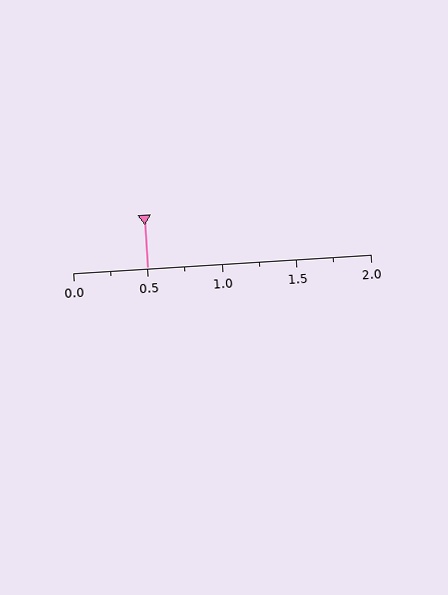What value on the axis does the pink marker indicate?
The marker indicates approximately 0.5.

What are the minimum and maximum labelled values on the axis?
The axis runs from 0.0 to 2.0.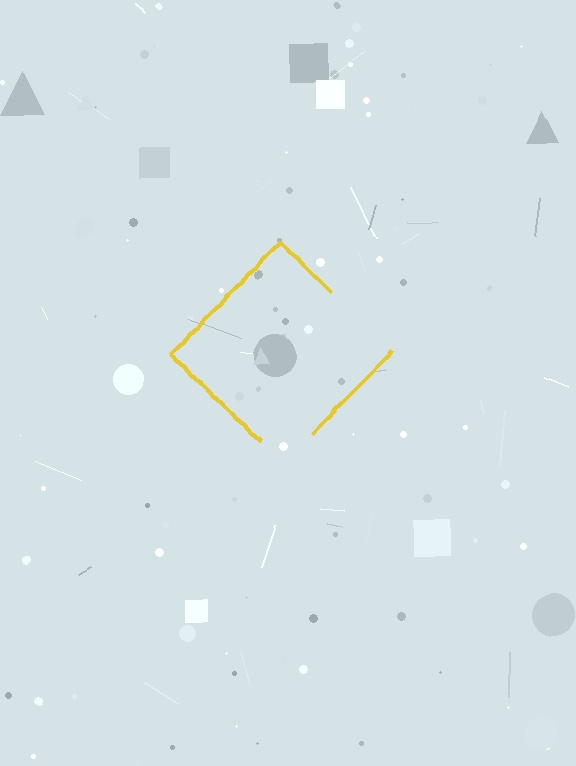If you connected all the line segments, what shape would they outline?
They would outline a diamond.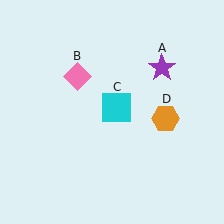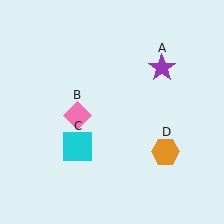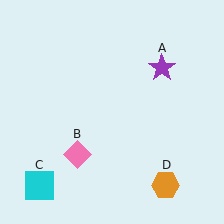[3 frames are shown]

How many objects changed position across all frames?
3 objects changed position: pink diamond (object B), cyan square (object C), orange hexagon (object D).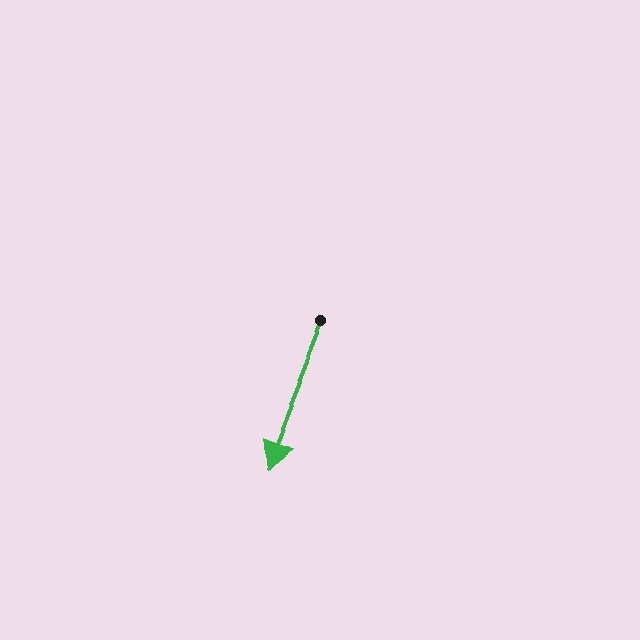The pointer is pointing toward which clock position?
Roughly 7 o'clock.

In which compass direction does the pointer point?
South.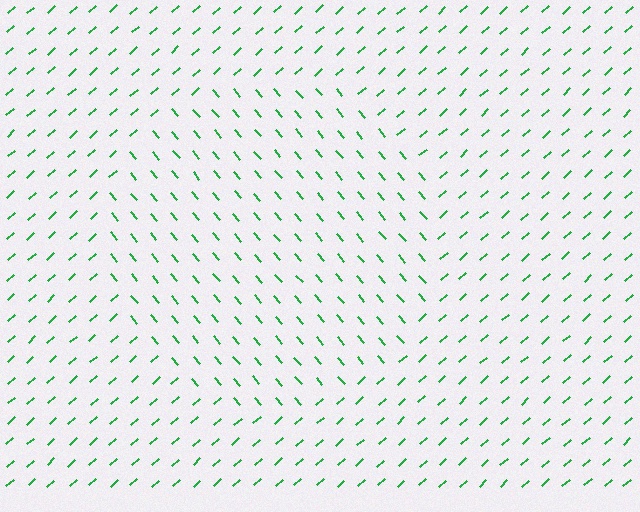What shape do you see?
I see a circle.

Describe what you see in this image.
The image is filled with small green line segments. A circle region in the image has lines oriented differently from the surrounding lines, creating a visible texture boundary.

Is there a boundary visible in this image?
Yes, there is a texture boundary formed by a change in line orientation.